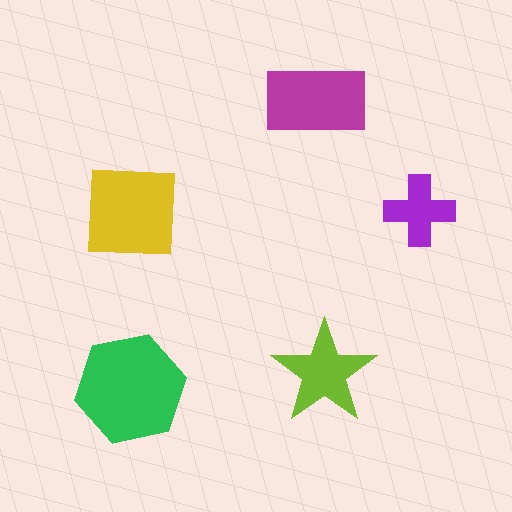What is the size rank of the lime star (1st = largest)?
4th.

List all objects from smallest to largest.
The purple cross, the lime star, the magenta rectangle, the yellow square, the green hexagon.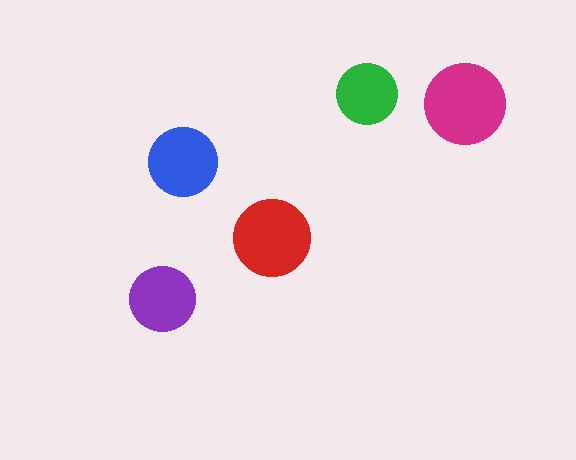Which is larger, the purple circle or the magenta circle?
The magenta one.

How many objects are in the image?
There are 5 objects in the image.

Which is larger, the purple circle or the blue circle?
The blue one.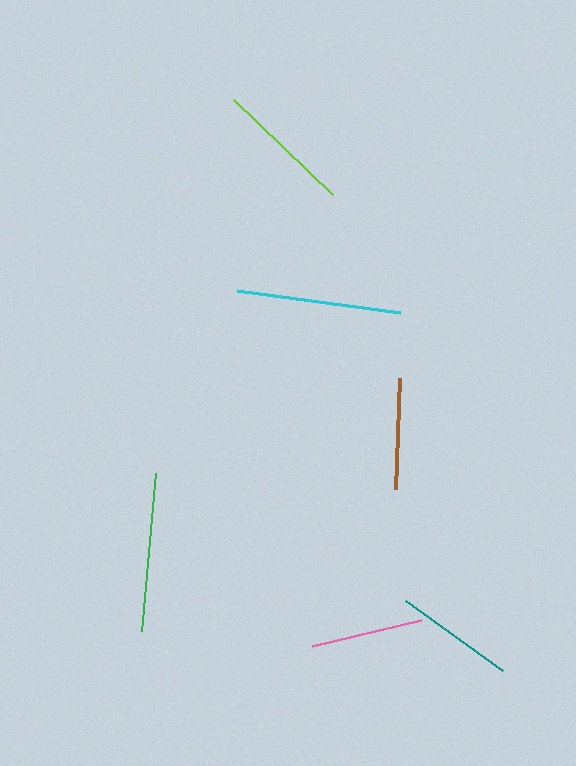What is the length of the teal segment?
The teal segment is approximately 120 pixels long.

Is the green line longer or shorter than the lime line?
The green line is longer than the lime line.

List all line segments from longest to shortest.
From longest to shortest: cyan, green, lime, teal, pink, brown.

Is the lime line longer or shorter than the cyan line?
The cyan line is longer than the lime line.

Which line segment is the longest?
The cyan line is the longest at approximately 165 pixels.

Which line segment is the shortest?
The brown line is the shortest at approximately 111 pixels.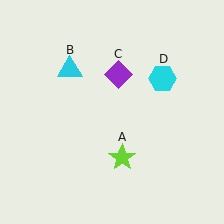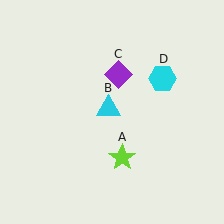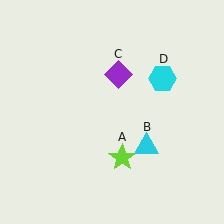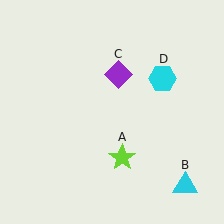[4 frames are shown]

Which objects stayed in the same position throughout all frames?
Lime star (object A) and purple diamond (object C) and cyan hexagon (object D) remained stationary.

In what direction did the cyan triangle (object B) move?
The cyan triangle (object B) moved down and to the right.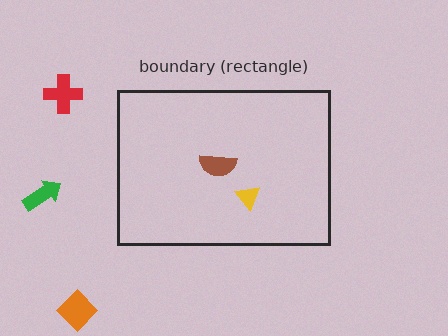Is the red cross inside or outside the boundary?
Outside.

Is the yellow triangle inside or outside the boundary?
Inside.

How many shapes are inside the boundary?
2 inside, 3 outside.